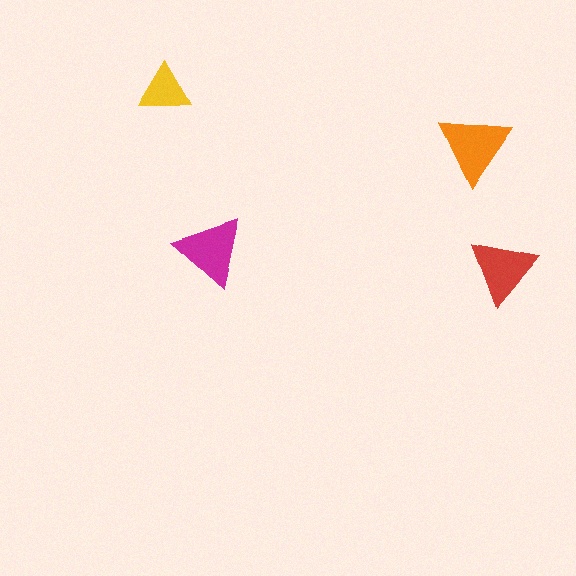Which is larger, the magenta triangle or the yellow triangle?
The magenta one.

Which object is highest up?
The yellow triangle is topmost.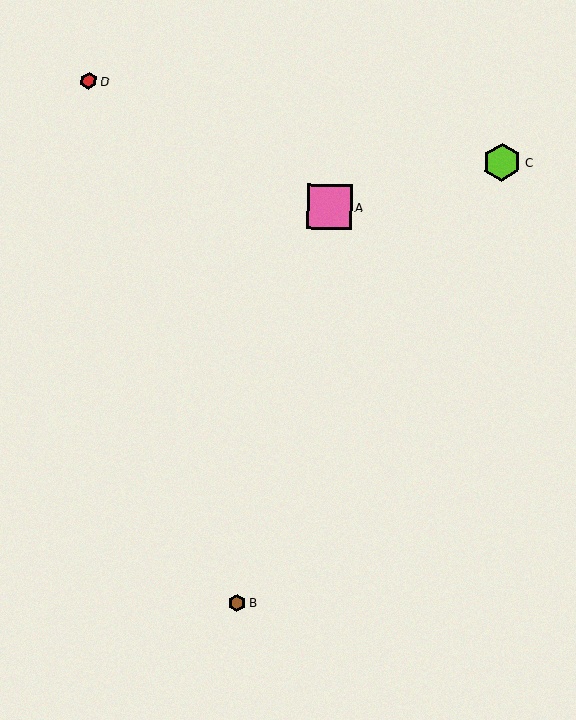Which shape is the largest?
The pink square (labeled A) is the largest.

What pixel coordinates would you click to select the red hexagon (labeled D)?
Click at (89, 81) to select the red hexagon D.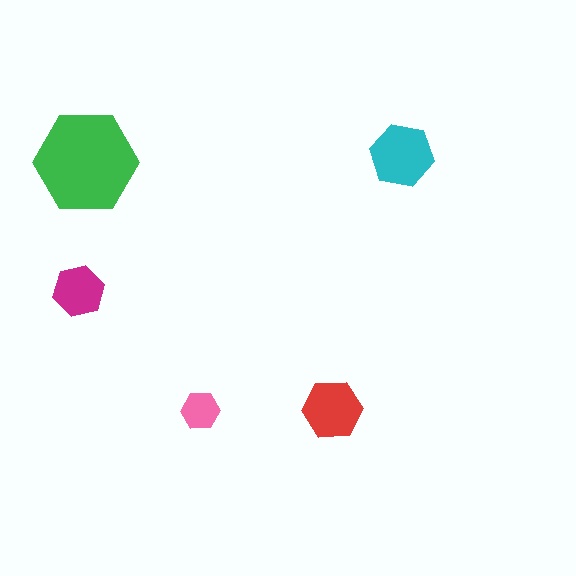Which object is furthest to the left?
The magenta hexagon is leftmost.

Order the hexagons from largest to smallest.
the green one, the cyan one, the red one, the magenta one, the pink one.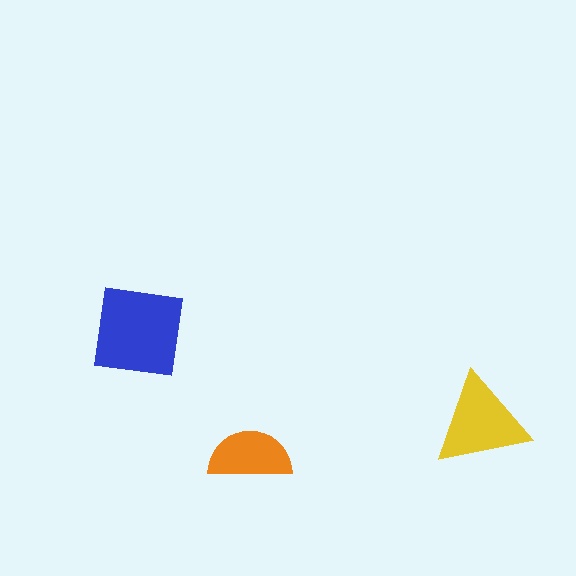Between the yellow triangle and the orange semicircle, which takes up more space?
The yellow triangle.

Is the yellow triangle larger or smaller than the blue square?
Smaller.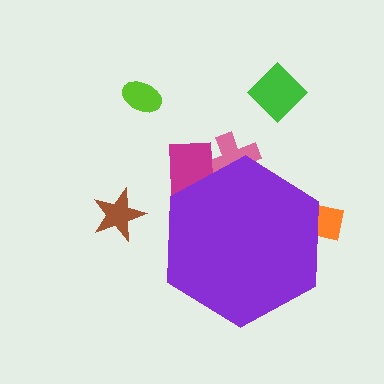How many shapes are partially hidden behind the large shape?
3 shapes are partially hidden.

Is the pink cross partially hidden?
Yes, the pink cross is partially hidden behind the purple hexagon.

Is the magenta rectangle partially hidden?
Yes, the magenta rectangle is partially hidden behind the purple hexagon.